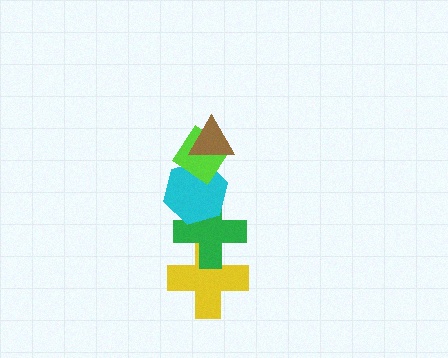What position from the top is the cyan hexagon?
The cyan hexagon is 3rd from the top.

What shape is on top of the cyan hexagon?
The lime diamond is on top of the cyan hexagon.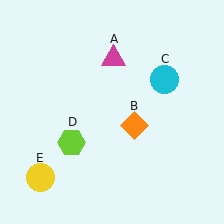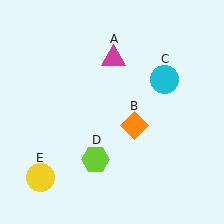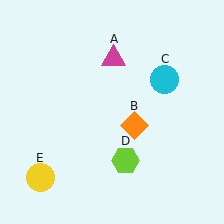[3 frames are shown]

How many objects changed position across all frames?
1 object changed position: lime hexagon (object D).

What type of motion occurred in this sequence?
The lime hexagon (object D) rotated counterclockwise around the center of the scene.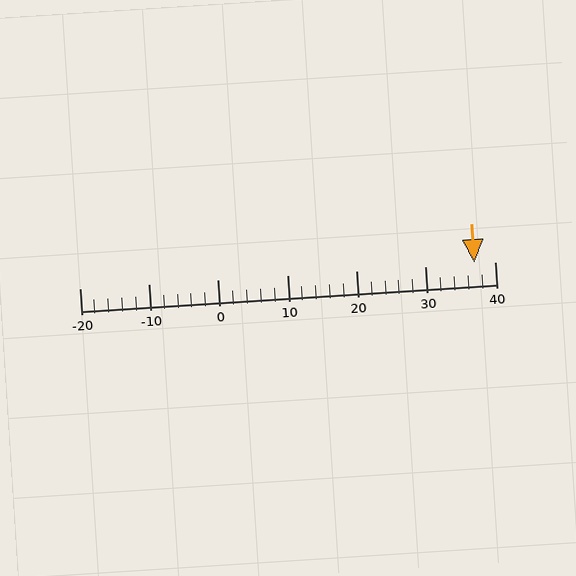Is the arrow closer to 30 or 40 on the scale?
The arrow is closer to 40.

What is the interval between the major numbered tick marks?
The major tick marks are spaced 10 units apart.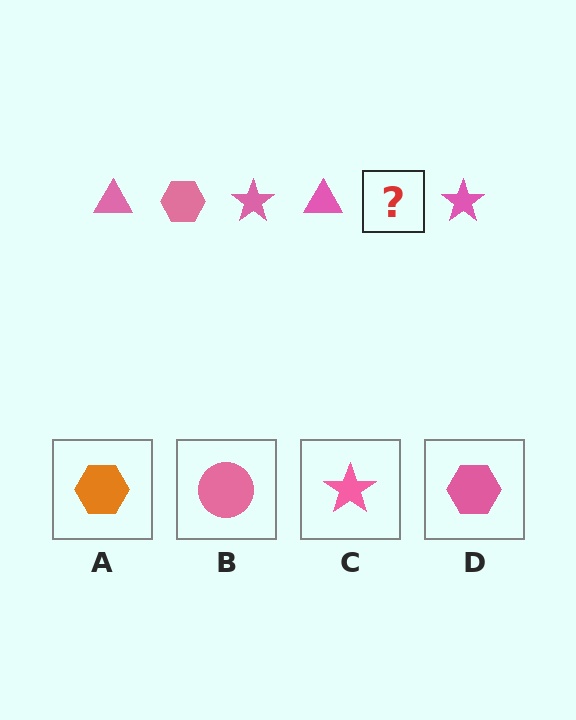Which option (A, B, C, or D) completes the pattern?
D.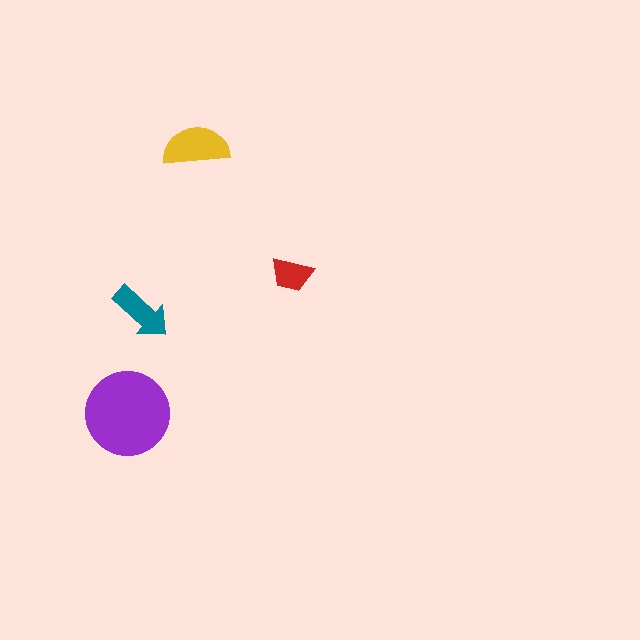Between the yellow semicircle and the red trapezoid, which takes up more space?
The yellow semicircle.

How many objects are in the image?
There are 4 objects in the image.